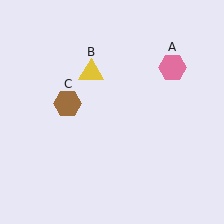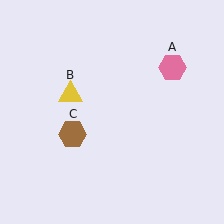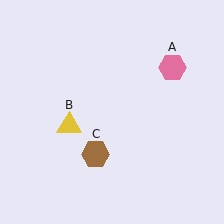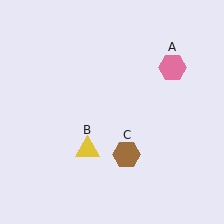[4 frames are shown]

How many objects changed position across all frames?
2 objects changed position: yellow triangle (object B), brown hexagon (object C).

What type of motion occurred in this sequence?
The yellow triangle (object B), brown hexagon (object C) rotated counterclockwise around the center of the scene.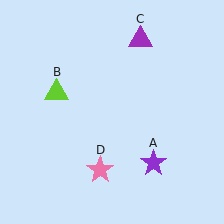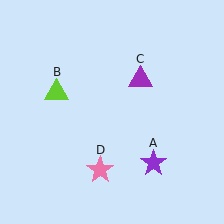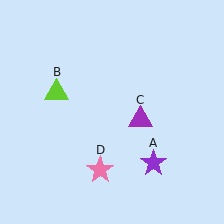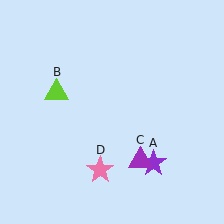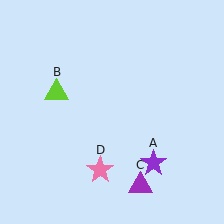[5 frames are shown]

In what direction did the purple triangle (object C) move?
The purple triangle (object C) moved down.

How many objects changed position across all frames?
1 object changed position: purple triangle (object C).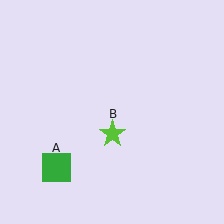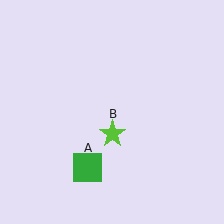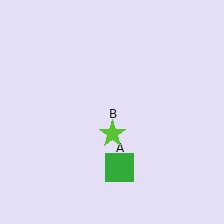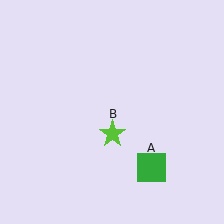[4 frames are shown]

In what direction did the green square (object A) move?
The green square (object A) moved right.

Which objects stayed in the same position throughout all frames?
Lime star (object B) remained stationary.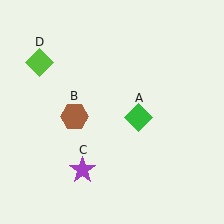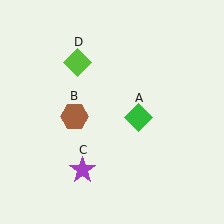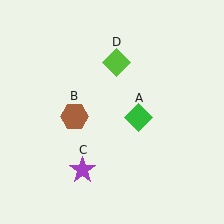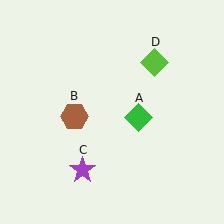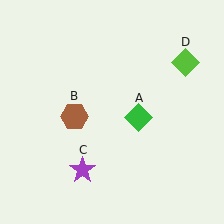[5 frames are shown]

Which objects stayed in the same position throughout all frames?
Green diamond (object A) and brown hexagon (object B) and purple star (object C) remained stationary.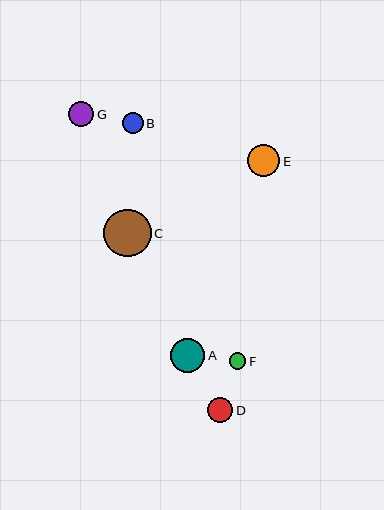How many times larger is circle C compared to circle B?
Circle C is approximately 2.2 times the size of circle B.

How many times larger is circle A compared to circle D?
Circle A is approximately 1.4 times the size of circle D.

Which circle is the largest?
Circle C is the largest with a size of approximately 47 pixels.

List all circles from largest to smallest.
From largest to smallest: C, A, E, D, G, B, F.